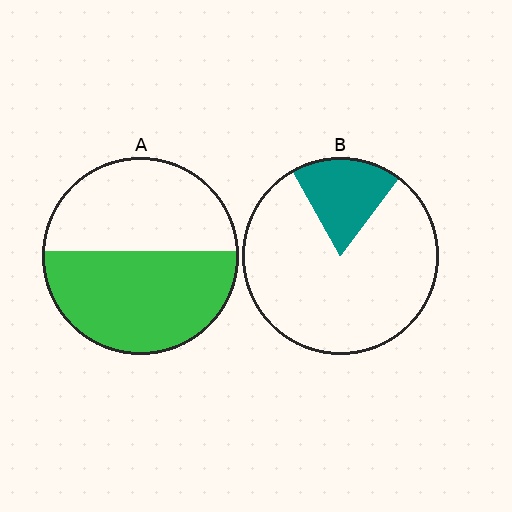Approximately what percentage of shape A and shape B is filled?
A is approximately 55% and B is approximately 20%.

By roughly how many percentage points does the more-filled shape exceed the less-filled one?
By roughly 35 percentage points (A over B).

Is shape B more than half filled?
No.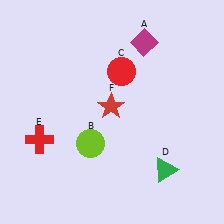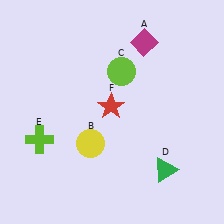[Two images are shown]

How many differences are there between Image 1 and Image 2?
There are 3 differences between the two images.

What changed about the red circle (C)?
In Image 1, C is red. In Image 2, it changed to lime.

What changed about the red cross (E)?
In Image 1, E is red. In Image 2, it changed to lime.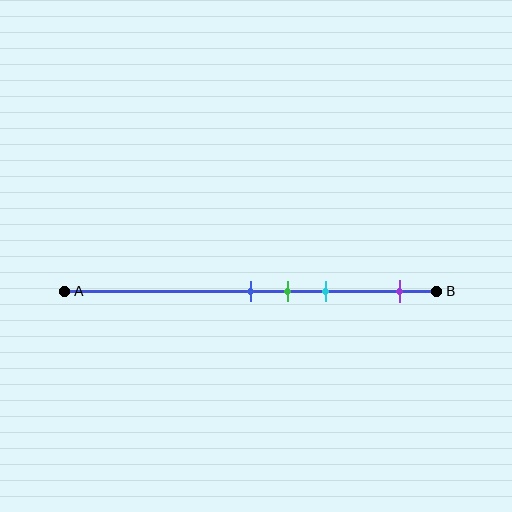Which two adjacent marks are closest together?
The blue and green marks are the closest adjacent pair.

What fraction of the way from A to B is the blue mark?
The blue mark is approximately 50% (0.5) of the way from A to B.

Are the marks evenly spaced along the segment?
No, the marks are not evenly spaced.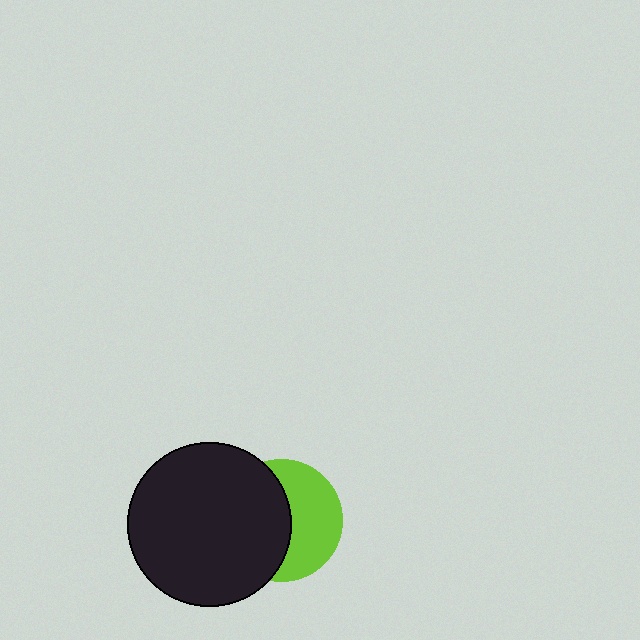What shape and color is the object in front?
The object in front is a black circle.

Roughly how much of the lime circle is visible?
About half of it is visible (roughly 48%).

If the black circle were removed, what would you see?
You would see the complete lime circle.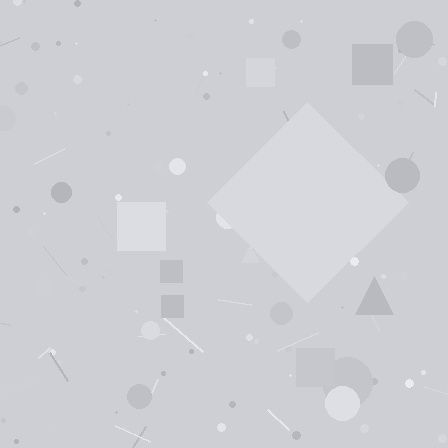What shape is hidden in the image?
A diamond is hidden in the image.